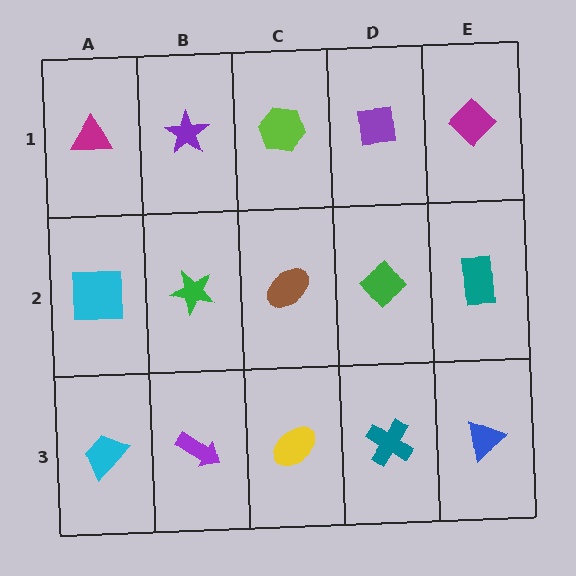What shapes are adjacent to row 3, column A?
A cyan square (row 2, column A), a purple arrow (row 3, column B).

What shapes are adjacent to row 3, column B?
A green star (row 2, column B), a cyan trapezoid (row 3, column A), a yellow ellipse (row 3, column C).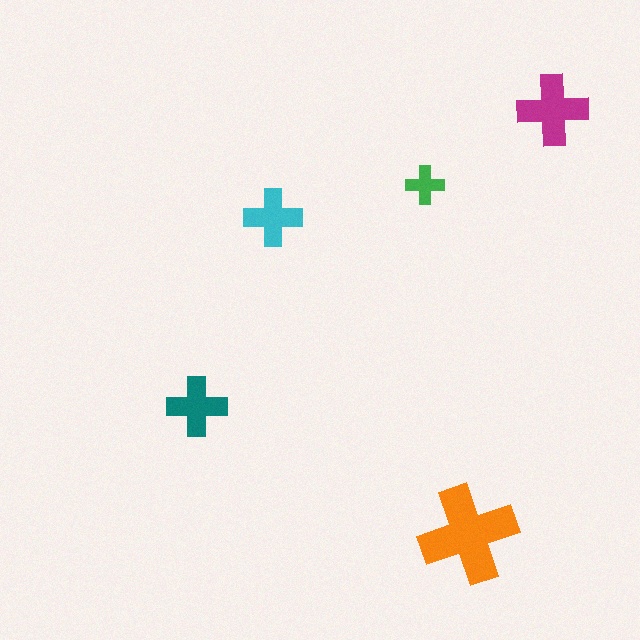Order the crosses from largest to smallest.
the orange one, the magenta one, the teal one, the cyan one, the green one.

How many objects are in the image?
There are 5 objects in the image.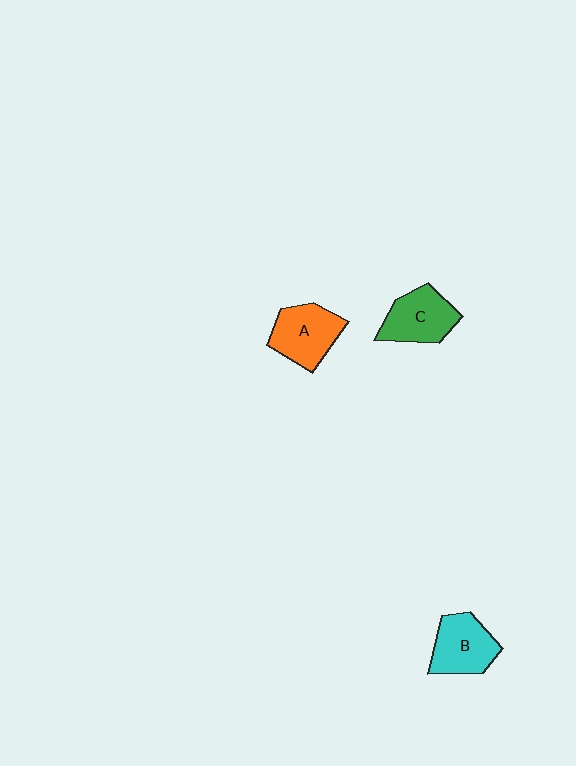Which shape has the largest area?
Shape A (orange).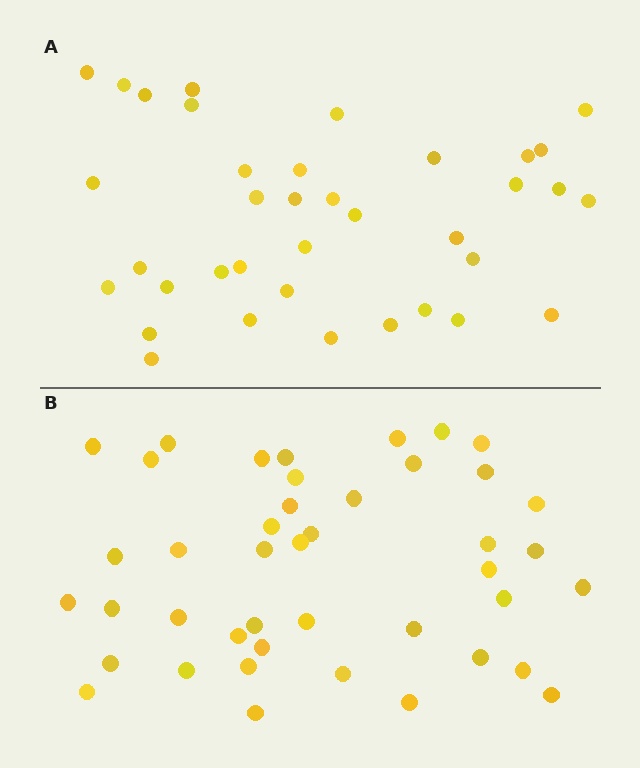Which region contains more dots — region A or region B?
Region B (the bottom region) has more dots.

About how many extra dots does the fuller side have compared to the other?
Region B has about 6 more dots than region A.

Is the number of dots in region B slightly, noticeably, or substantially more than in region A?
Region B has only slightly more — the two regions are fairly close. The ratio is roughly 1.2 to 1.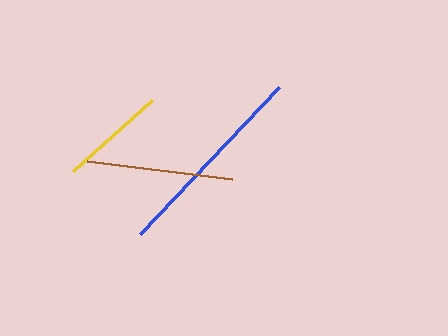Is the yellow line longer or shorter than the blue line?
The blue line is longer than the yellow line.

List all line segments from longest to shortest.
From longest to shortest: blue, brown, yellow.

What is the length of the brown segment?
The brown segment is approximately 146 pixels long.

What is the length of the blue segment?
The blue segment is approximately 202 pixels long.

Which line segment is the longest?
The blue line is the longest at approximately 202 pixels.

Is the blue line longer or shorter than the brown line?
The blue line is longer than the brown line.